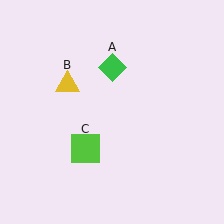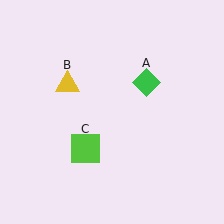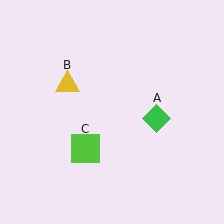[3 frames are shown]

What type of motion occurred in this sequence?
The green diamond (object A) rotated clockwise around the center of the scene.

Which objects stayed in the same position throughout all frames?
Yellow triangle (object B) and lime square (object C) remained stationary.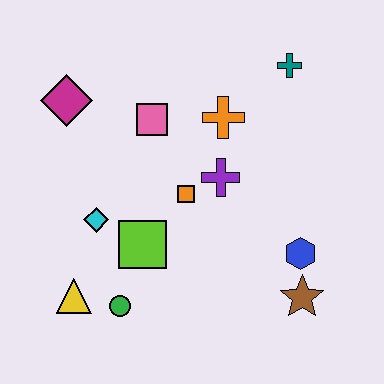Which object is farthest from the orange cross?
The yellow triangle is farthest from the orange cross.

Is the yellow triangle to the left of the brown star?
Yes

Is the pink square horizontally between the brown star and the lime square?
Yes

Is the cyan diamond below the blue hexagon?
No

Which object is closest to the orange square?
The purple cross is closest to the orange square.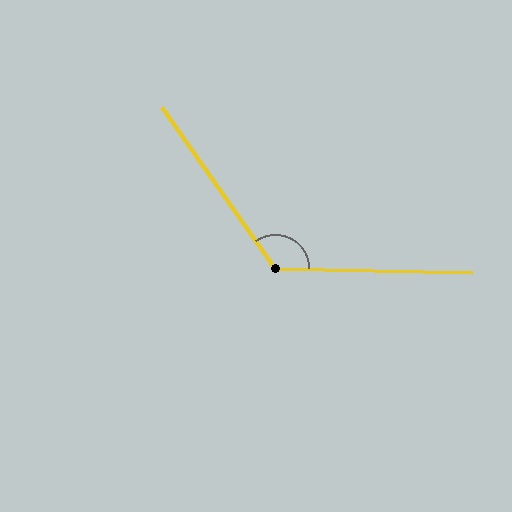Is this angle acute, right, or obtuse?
It is obtuse.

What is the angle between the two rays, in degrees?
Approximately 126 degrees.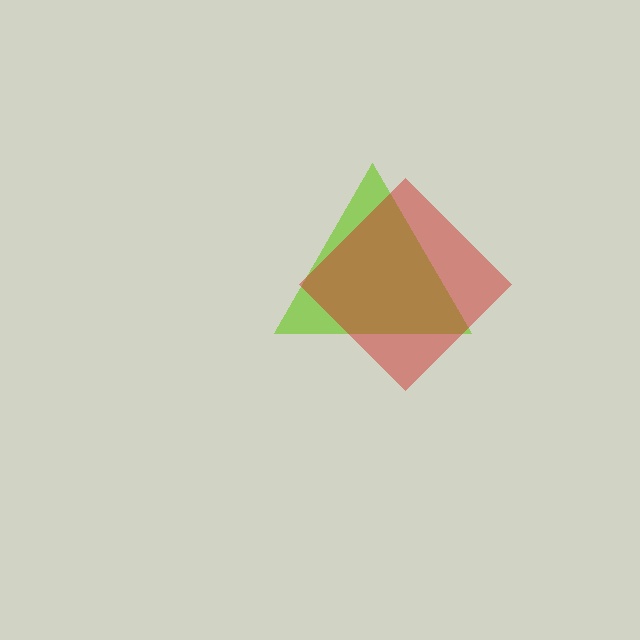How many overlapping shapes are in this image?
There are 2 overlapping shapes in the image.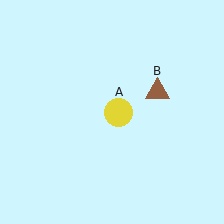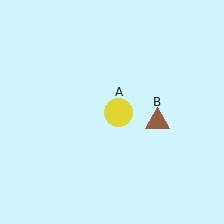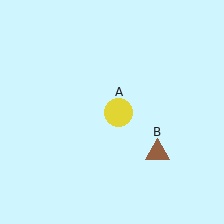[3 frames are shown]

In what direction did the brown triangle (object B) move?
The brown triangle (object B) moved down.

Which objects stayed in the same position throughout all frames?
Yellow circle (object A) remained stationary.